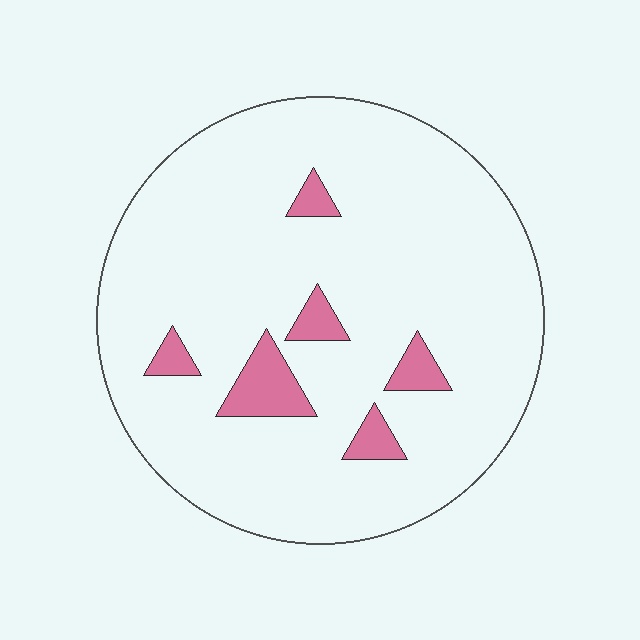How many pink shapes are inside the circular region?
6.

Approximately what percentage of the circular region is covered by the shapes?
Approximately 10%.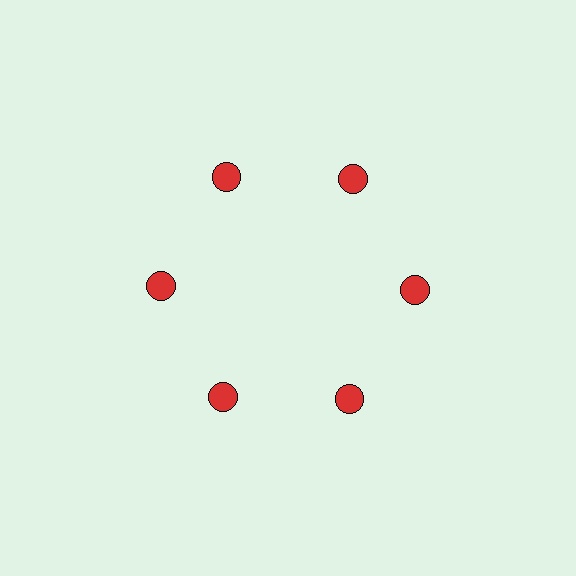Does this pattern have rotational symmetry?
Yes, this pattern has 6-fold rotational symmetry. It looks the same after rotating 60 degrees around the center.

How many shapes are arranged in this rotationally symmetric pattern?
There are 6 shapes, arranged in 6 groups of 1.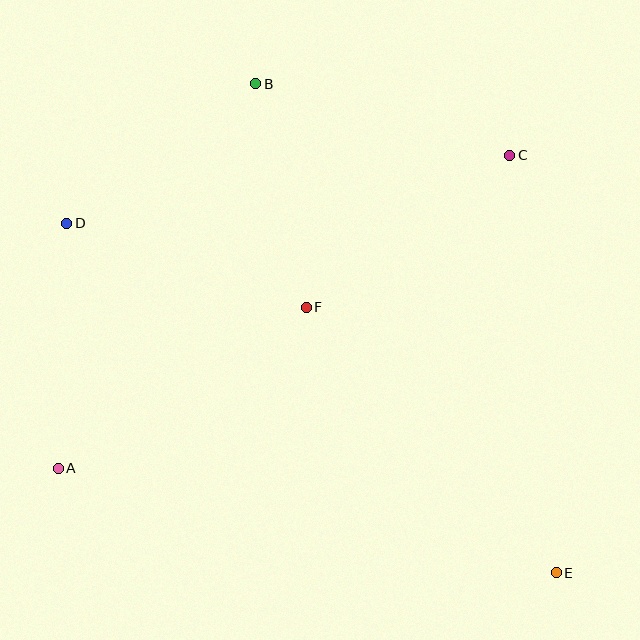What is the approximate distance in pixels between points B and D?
The distance between B and D is approximately 235 pixels.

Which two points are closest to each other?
Points B and F are closest to each other.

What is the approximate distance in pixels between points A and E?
The distance between A and E is approximately 509 pixels.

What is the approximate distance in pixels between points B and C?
The distance between B and C is approximately 264 pixels.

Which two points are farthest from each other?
Points D and E are farthest from each other.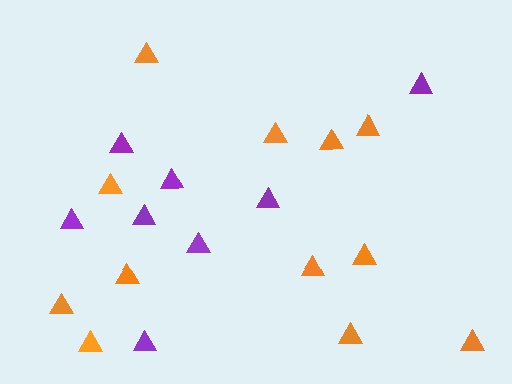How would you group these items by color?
There are 2 groups: one group of orange triangles (12) and one group of purple triangles (8).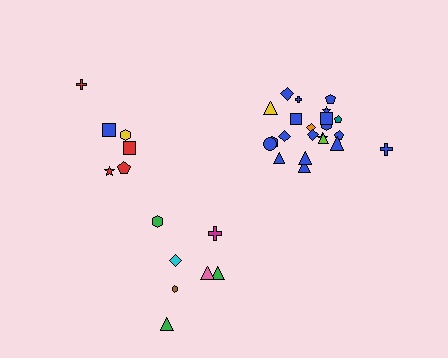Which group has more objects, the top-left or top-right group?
The top-right group.